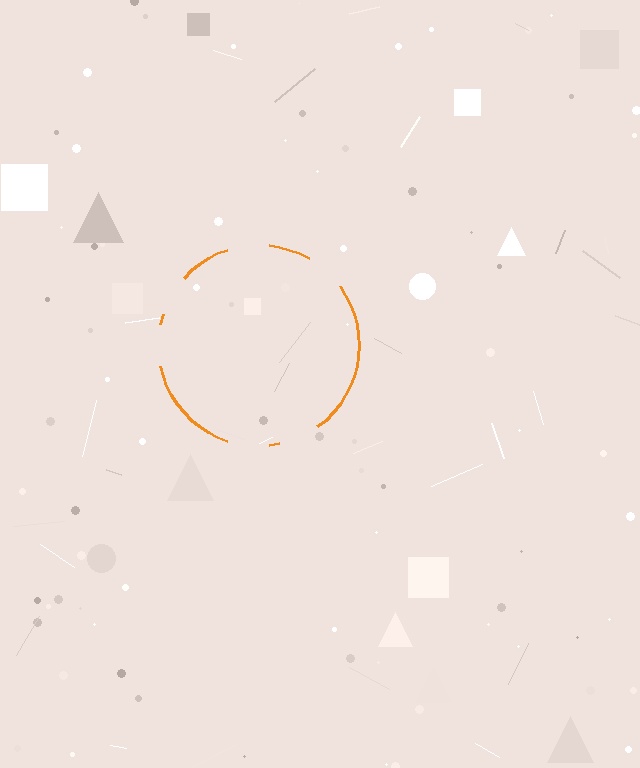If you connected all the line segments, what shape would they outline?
They would outline a circle.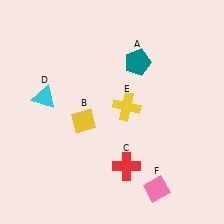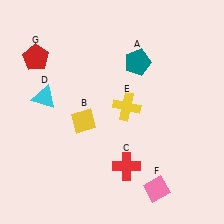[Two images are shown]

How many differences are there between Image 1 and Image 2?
There is 1 difference between the two images.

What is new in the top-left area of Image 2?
A red pentagon (G) was added in the top-left area of Image 2.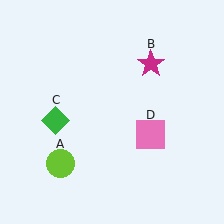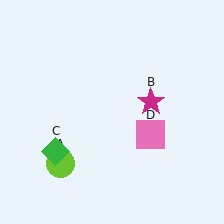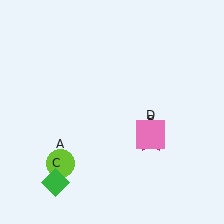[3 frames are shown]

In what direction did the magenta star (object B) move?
The magenta star (object B) moved down.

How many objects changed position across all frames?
2 objects changed position: magenta star (object B), green diamond (object C).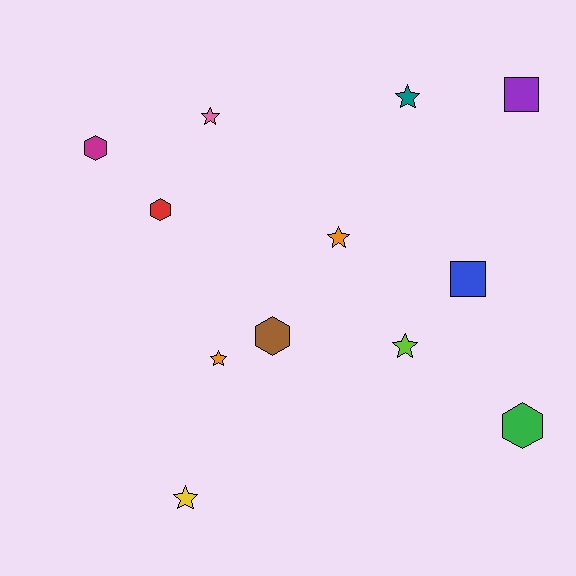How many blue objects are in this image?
There is 1 blue object.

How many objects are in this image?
There are 12 objects.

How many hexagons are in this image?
There are 4 hexagons.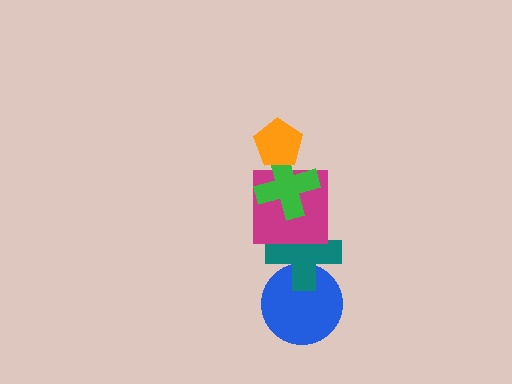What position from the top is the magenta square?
The magenta square is 3rd from the top.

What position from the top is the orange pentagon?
The orange pentagon is 1st from the top.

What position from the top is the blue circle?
The blue circle is 5th from the top.